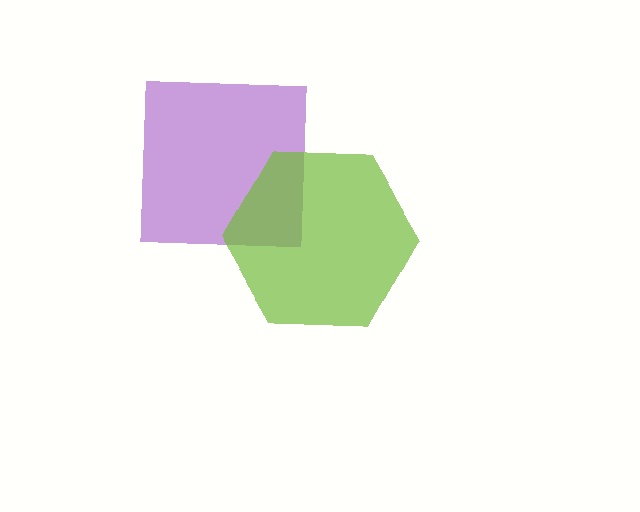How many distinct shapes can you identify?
There are 2 distinct shapes: a purple square, a lime hexagon.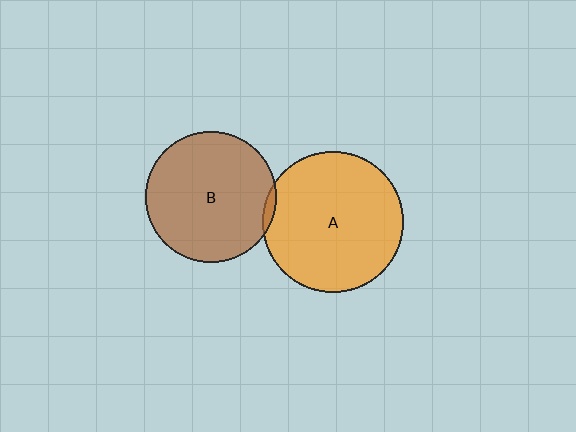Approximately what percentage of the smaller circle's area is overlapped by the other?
Approximately 5%.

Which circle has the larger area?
Circle A (orange).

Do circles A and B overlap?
Yes.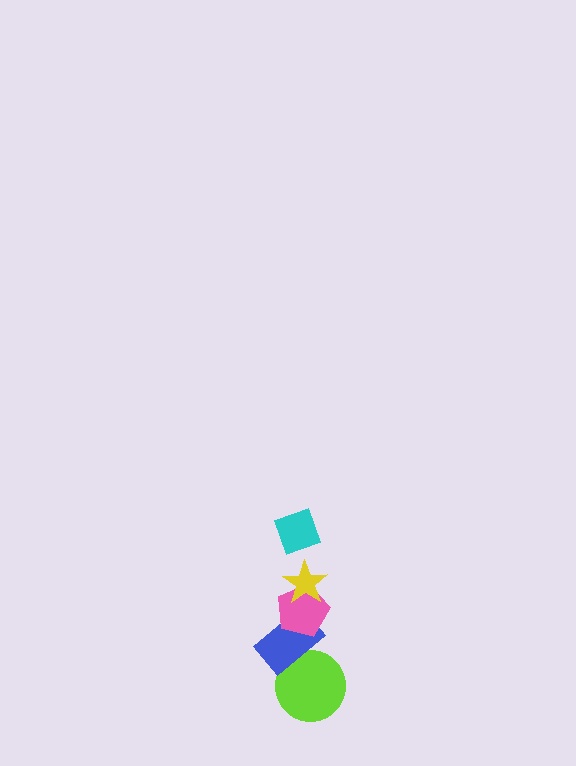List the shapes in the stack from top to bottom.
From top to bottom: the cyan diamond, the yellow star, the pink pentagon, the blue rectangle, the lime circle.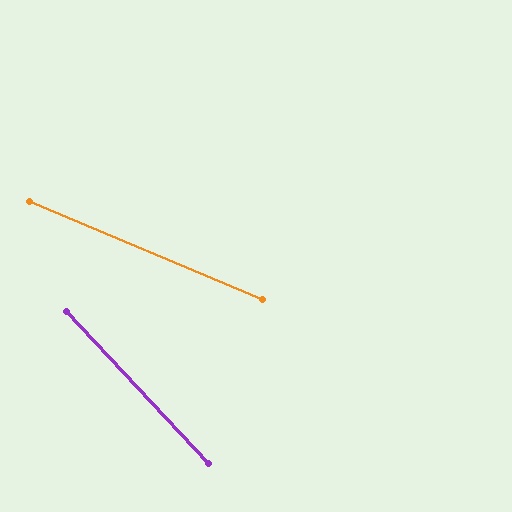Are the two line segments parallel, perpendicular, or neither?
Neither parallel nor perpendicular — they differ by about 24°.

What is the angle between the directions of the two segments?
Approximately 24 degrees.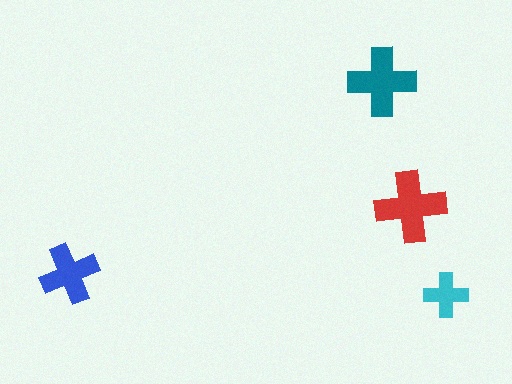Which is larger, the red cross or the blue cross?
The red one.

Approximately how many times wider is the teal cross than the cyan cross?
About 1.5 times wider.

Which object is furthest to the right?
The cyan cross is rightmost.